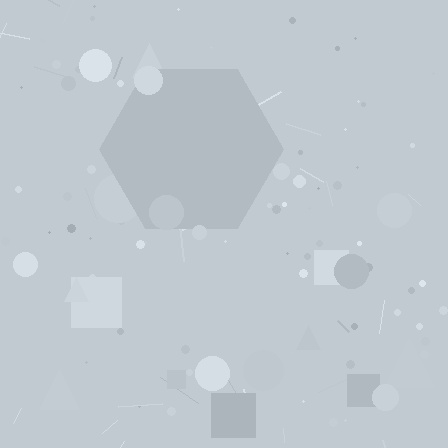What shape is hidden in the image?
A hexagon is hidden in the image.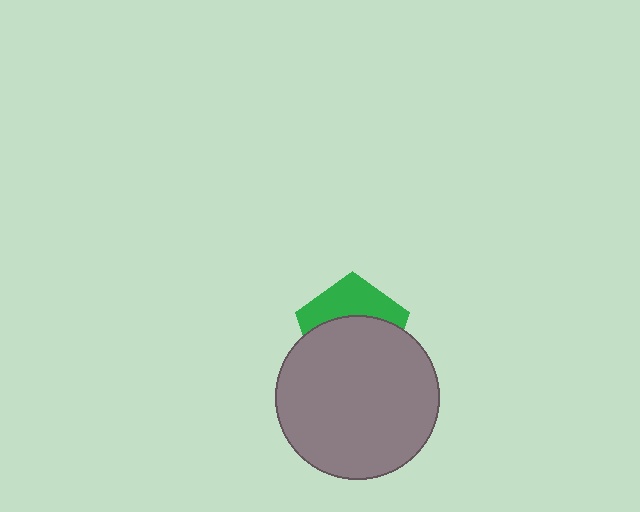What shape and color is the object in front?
The object in front is a gray circle.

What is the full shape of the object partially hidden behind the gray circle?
The partially hidden object is a green pentagon.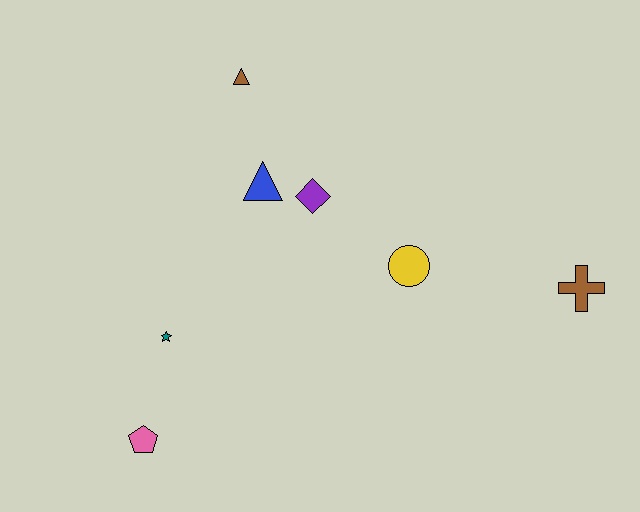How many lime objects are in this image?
There are no lime objects.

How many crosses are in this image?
There is 1 cross.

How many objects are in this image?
There are 7 objects.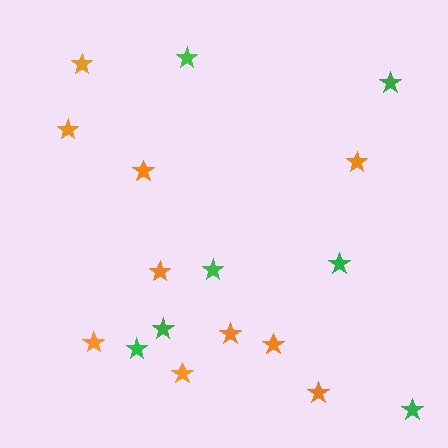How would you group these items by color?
There are 2 groups: one group of orange stars (10) and one group of green stars (7).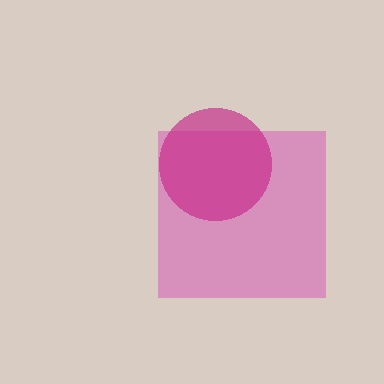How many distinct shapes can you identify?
There are 2 distinct shapes: a pink square, a magenta circle.